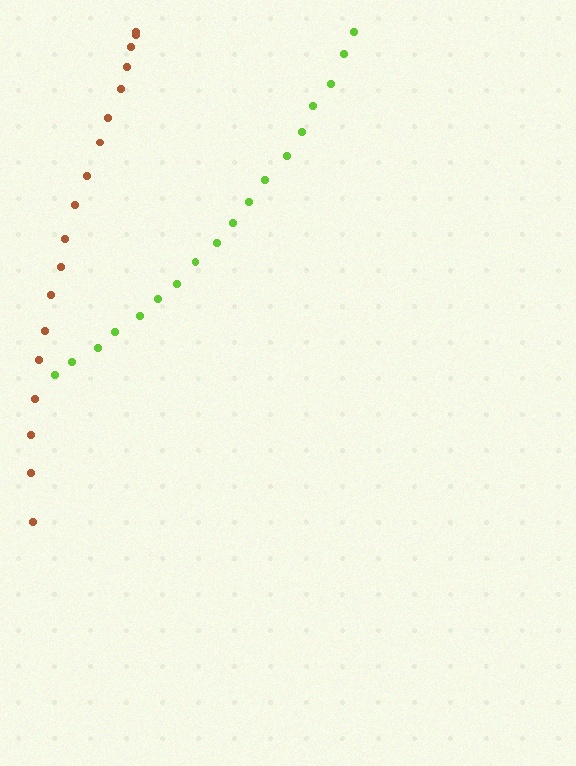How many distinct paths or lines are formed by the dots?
There are 2 distinct paths.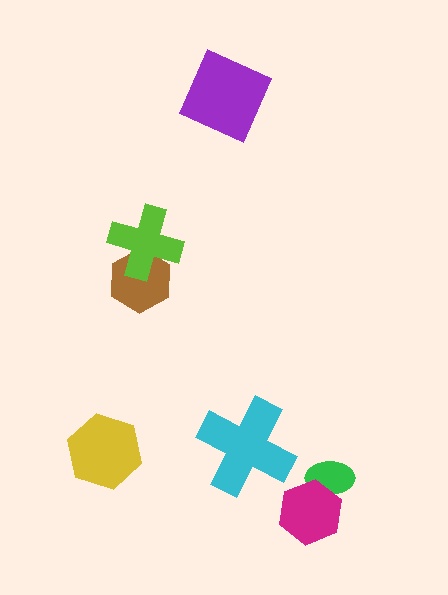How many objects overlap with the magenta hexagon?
1 object overlaps with the magenta hexagon.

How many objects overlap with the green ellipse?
1 object overlaps with the green ellipse.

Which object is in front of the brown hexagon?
The lime cross is in front of the brown hexagon.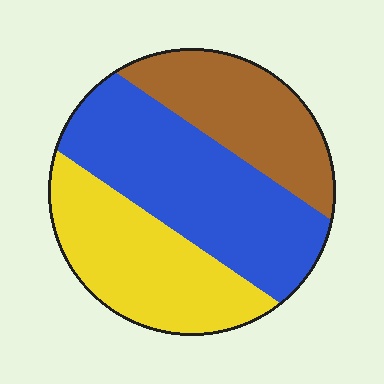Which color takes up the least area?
Brown, at roughly 25%.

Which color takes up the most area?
Blue, at roughly 40%.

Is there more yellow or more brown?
Yellow.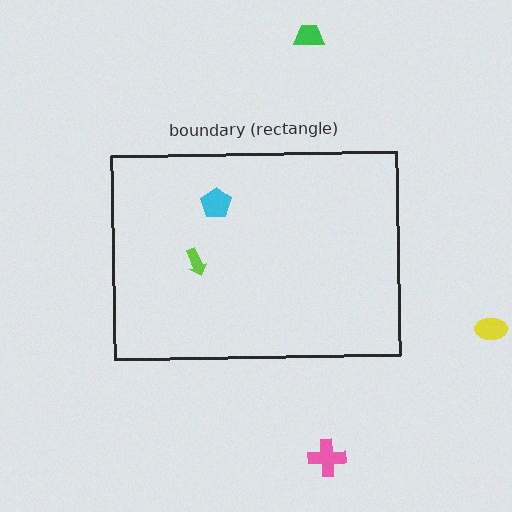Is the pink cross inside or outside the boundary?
Outside.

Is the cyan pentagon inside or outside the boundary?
Inside.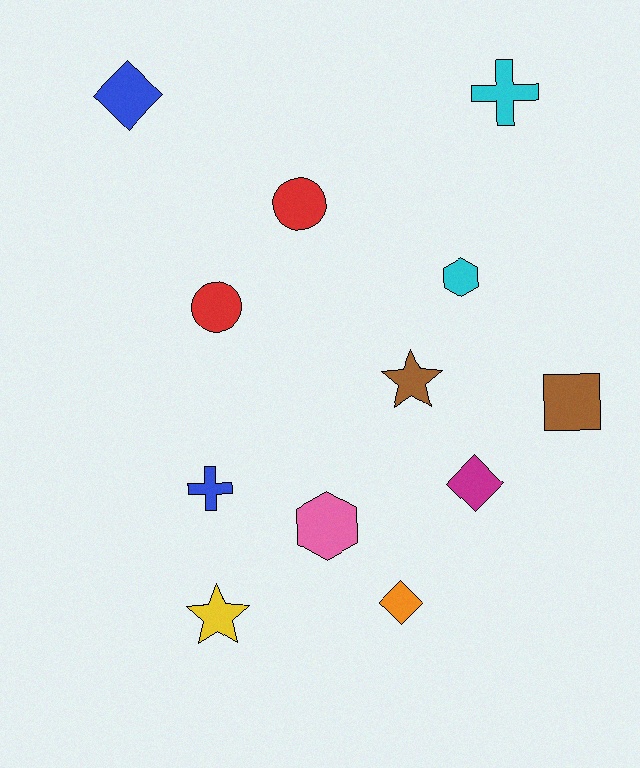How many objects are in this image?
There are 12 objects.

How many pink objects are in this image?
There is 1 pink object.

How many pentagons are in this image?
There are no pentagons.